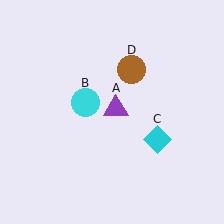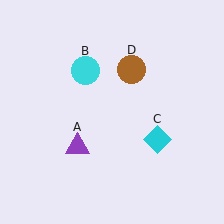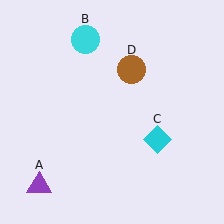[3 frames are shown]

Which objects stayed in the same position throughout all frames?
Cyan diamond (object C) and brown circle (object D) remained stationary.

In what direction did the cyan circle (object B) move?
The cyan circle (object B) moved up.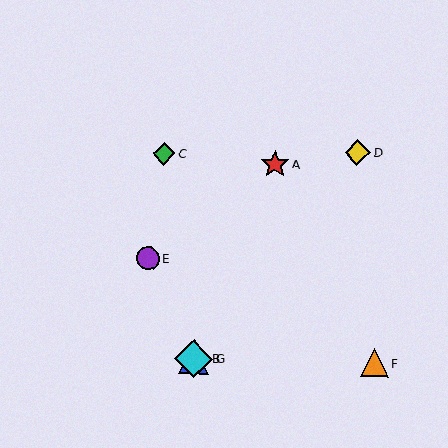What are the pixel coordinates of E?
Object E is at (148, 258).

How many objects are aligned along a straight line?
3 objects (A, B, G) are aligned along a straight line.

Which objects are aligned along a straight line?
Objects A, B, G are aligned along a straight line.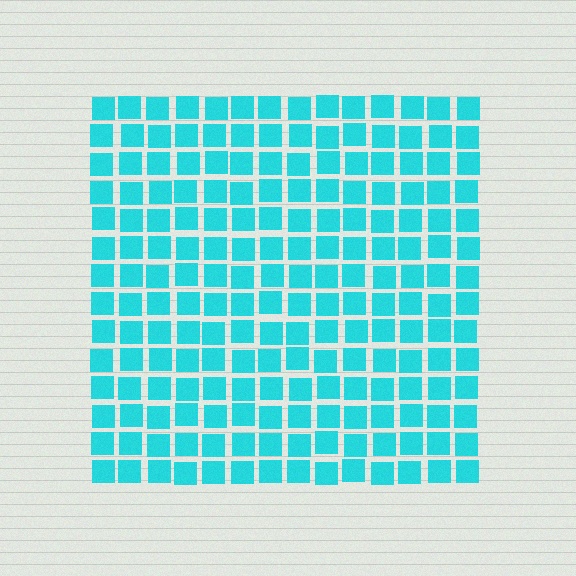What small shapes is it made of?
It is made of small squares.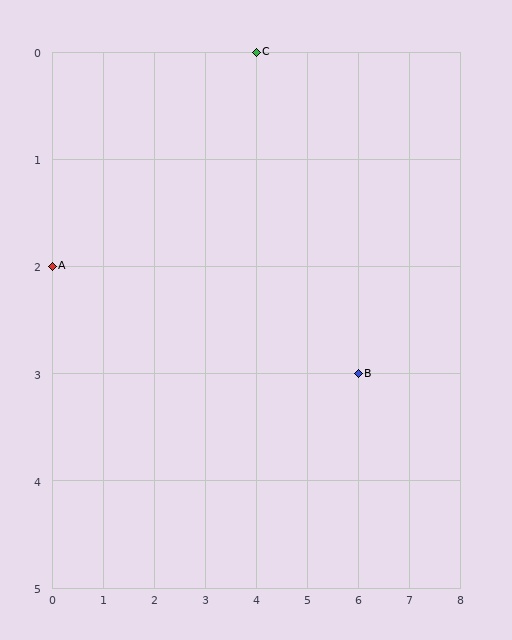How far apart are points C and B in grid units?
Points C and B are 2 columns and 3 rows apart (about 3.6 grid units diagonally).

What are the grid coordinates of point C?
Point C is at grid coordinates (4, 0).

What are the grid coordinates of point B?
Point B is at grid coordinates (6, 3).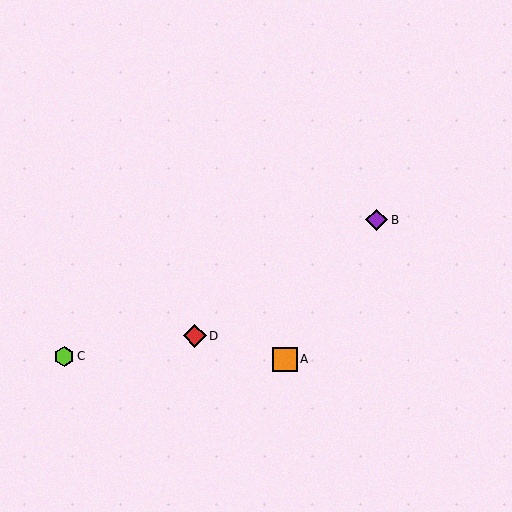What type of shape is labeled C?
Shape C is a lime hexagon.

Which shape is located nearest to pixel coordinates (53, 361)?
The lime hexagon (labeled C) at (64, 356) is nearest to that location.